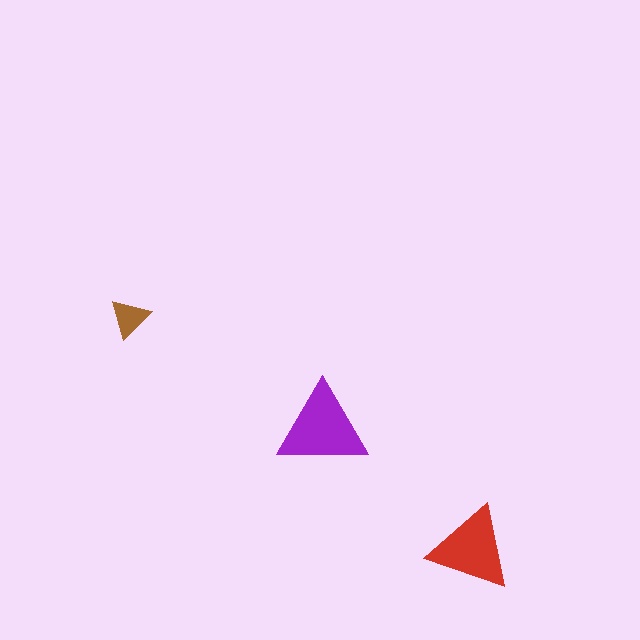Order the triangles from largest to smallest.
the purple one, the red one, the brown one.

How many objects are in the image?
There are 3 objects in the image.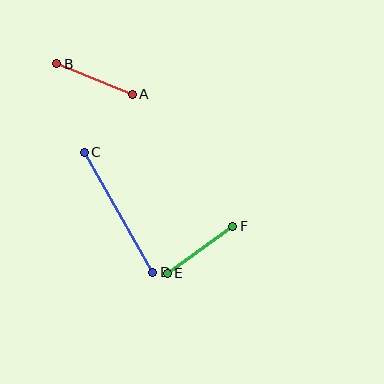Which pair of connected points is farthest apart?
Points C and D are farthest apart.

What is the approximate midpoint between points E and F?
The midpoint is at approximately (200, 250) pixels.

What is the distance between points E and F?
The distance is approximately 80 pixels.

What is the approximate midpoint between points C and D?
The midpoint is at approximately (118, 212) pixels.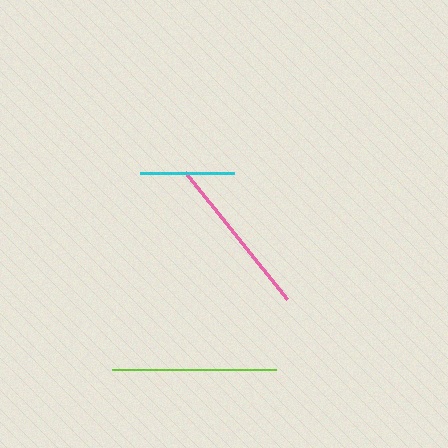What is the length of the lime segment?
The lime segment is approximately 164 pixels long.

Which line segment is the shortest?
The cyan line is the shortest at approximately 94 pixels.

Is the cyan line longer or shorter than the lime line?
The lime line is longer than the cyan line.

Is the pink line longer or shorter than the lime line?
The lime line is longer than the pink line.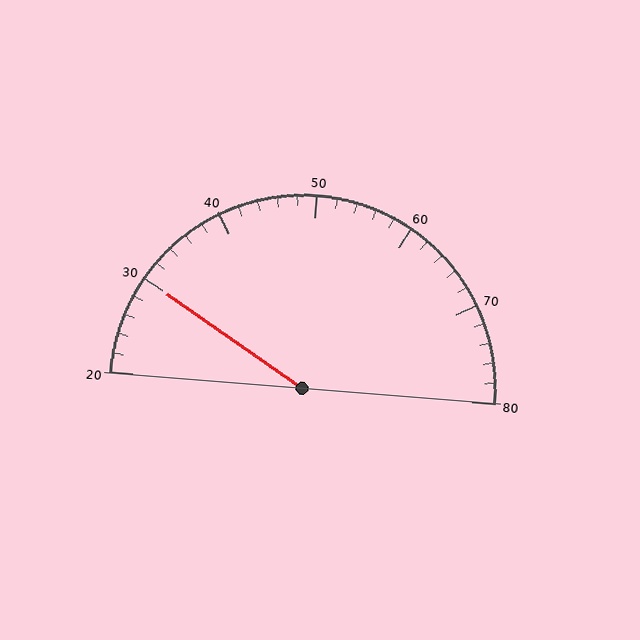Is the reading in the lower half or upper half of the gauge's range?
The reading is in the lower half of the range (20 to 80).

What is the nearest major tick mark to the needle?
The nearest major tick mark is 30.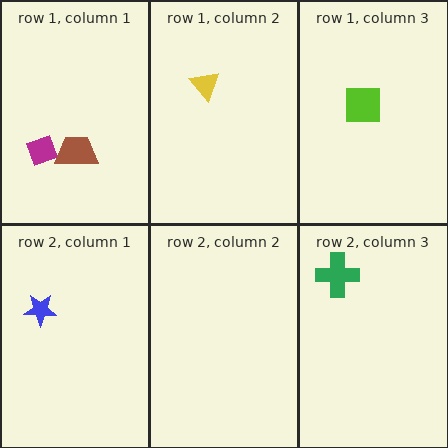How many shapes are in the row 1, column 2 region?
1.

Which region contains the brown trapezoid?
The row 1, column 1 region.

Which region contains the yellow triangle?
The row 1, column 2 region.